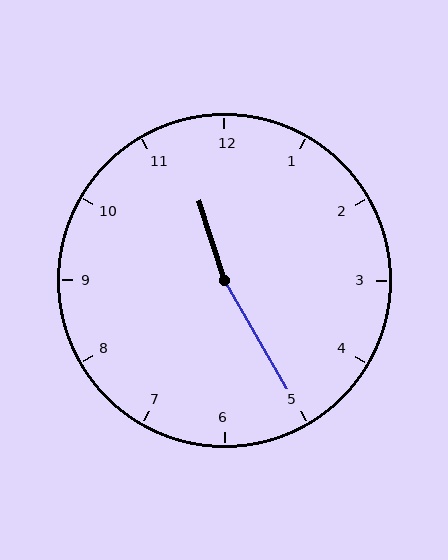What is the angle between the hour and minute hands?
Approximately 168 degrees.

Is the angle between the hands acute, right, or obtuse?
It is obtuse.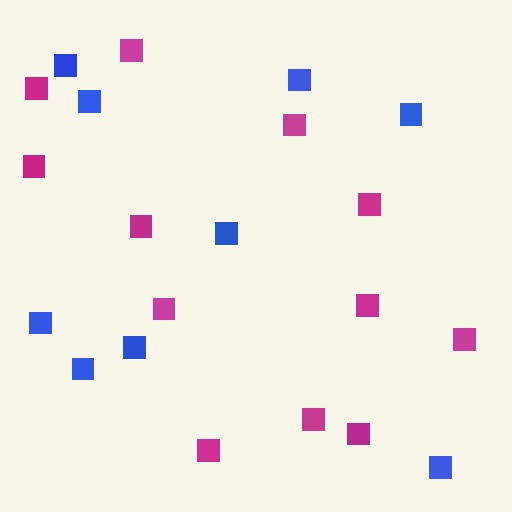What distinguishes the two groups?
There are 2 groups: one group of blue squares (9) and one group of magenta squares (12).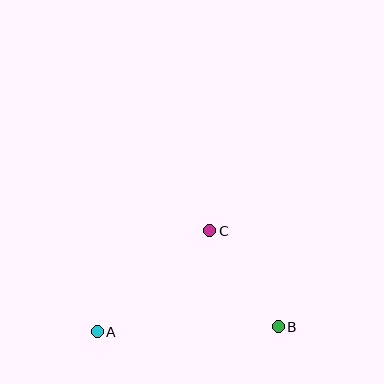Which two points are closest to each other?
Points B and C are closest to each other.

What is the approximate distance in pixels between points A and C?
The distance between A and C is approximately 151 pixels.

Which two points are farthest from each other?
Points A and B are farthest from each other.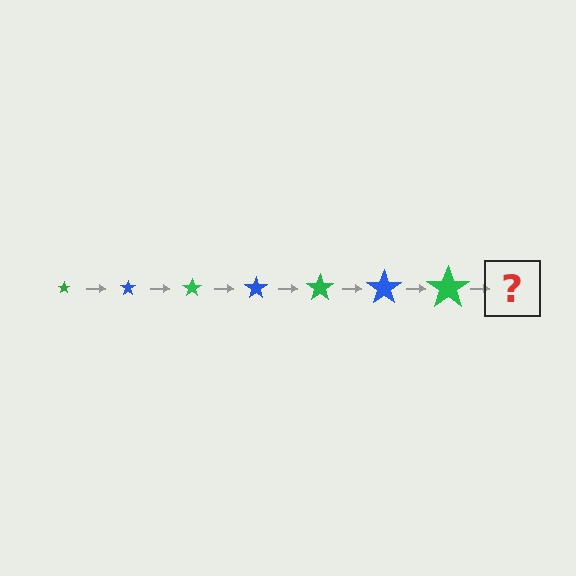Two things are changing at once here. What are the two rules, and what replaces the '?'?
The two rules are that the star grows larger each step and the color cycles through green and blue. The '?' should be a blue star, larger than the previous one.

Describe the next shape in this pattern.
It should be a blue star, larger than the previous one.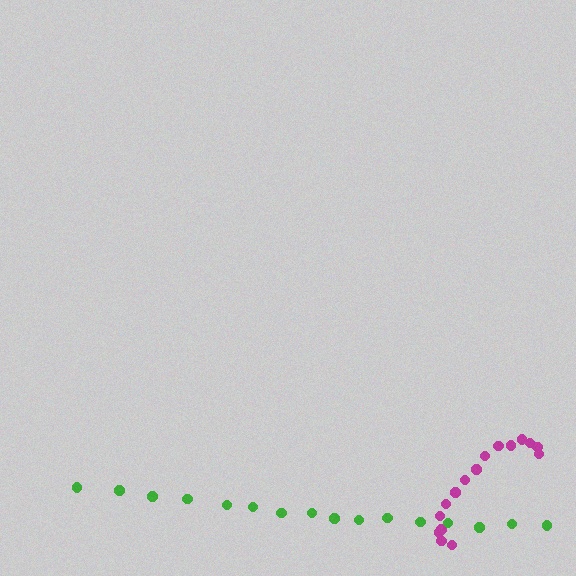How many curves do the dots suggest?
There are 2 distinct paths.